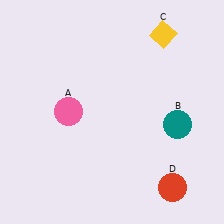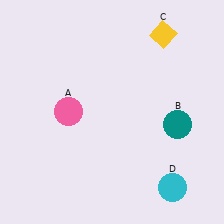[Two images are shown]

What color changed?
The circle (D) changed from red in Image 1 to cyan in Image 2.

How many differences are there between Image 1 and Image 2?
There is 1 difference between the two images.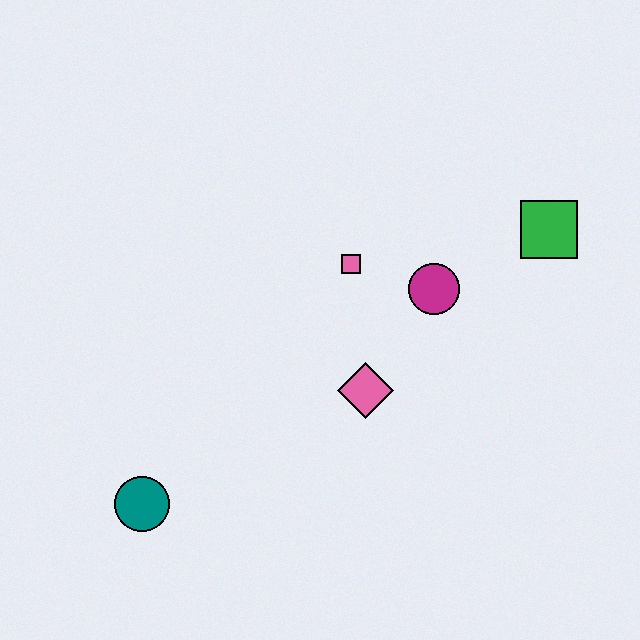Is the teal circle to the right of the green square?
No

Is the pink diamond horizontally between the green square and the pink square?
Yes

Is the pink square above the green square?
No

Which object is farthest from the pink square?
The teal circle is farthest from the pink square.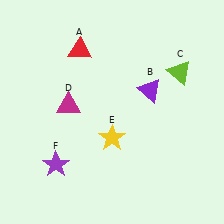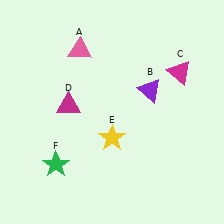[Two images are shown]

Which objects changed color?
A changed from red to pink. C changed from lime to magenta. F changed from purple to green.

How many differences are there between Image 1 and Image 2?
There are 3 differences between the two images.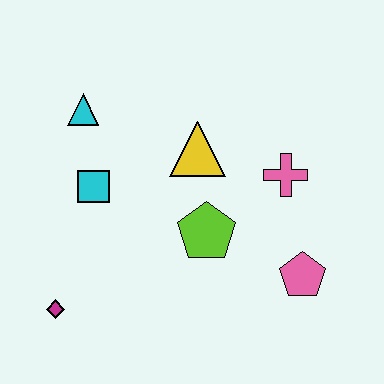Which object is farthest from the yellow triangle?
The magenta diamond is farthest from the yellow triangle.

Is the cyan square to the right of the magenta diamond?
Yes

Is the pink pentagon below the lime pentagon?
Yes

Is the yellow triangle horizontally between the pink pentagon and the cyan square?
Yes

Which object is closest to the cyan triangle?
The cyan square is closest to the cyan triangle.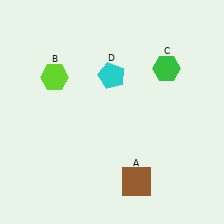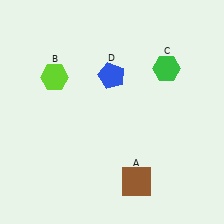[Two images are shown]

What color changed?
The pentagon (D) changed from cyan in Image 1 to blue in Image 2.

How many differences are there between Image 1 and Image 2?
There is 1 difference between the two images.